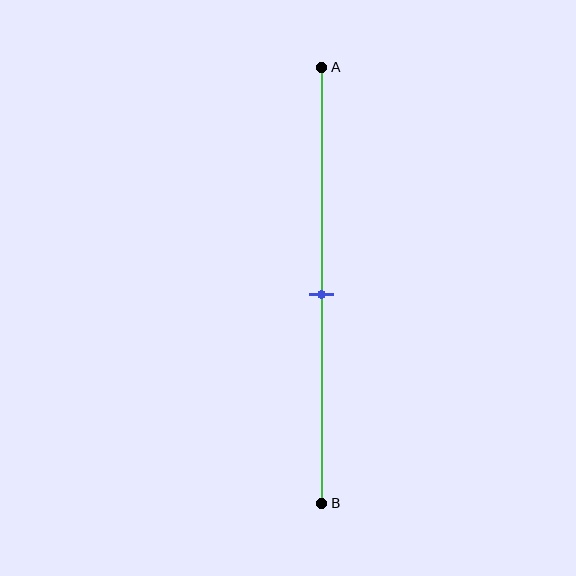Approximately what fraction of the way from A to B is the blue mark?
The blue mark is approximately 50% of the way from A to B.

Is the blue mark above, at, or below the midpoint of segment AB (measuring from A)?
The blue mark is approximately at the midpoint of segment AB.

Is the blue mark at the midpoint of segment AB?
Yes, the mark is approximately at the midpoint.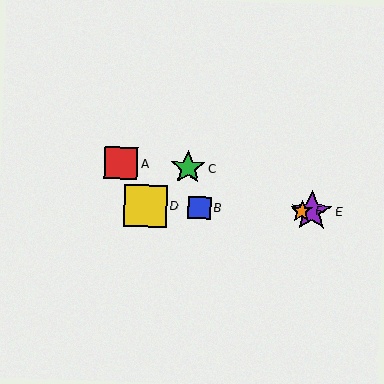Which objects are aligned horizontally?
Objects B, D, E, F are aligned horizontally.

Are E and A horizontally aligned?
No, E is at y≈212 and A is at y≈163.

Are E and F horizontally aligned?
Yes, both are at y≈212.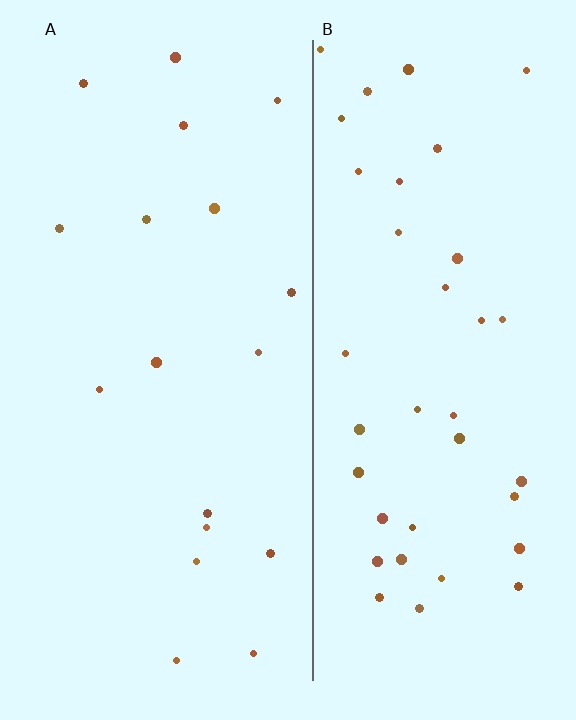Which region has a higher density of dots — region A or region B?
B (the right).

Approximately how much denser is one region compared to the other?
Approximately 2.2× — region B over region A.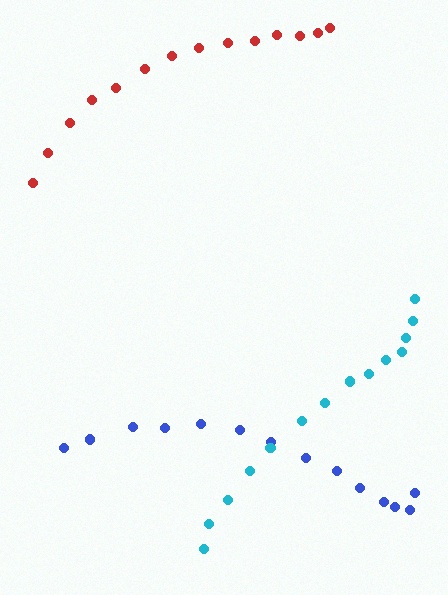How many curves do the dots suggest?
There are 3 distinct paths.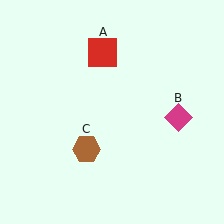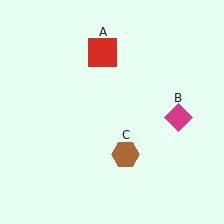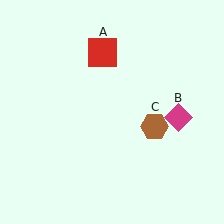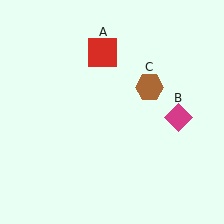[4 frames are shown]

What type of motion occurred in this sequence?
The brown hexagon (object C) rotated counterclockwise around the center of the scene.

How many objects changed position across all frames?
1 object changed position: brown hexagon (object C).